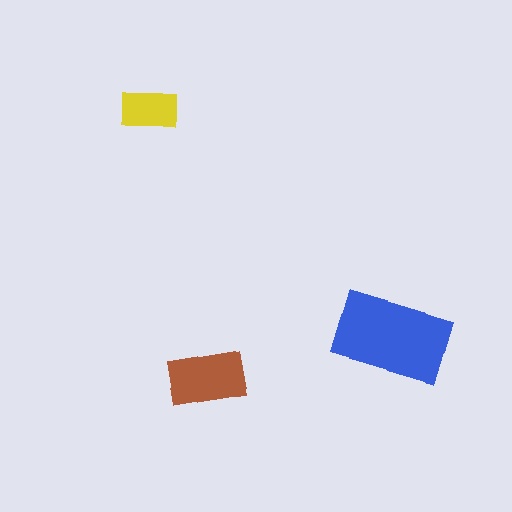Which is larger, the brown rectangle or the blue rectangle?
The blue one.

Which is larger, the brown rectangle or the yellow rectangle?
The brown one.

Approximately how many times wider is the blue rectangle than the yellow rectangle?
About 2 times wider.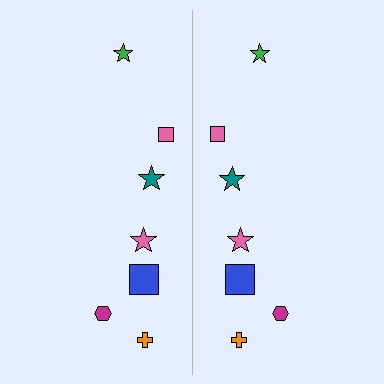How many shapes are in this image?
There are 14 shapes in this image.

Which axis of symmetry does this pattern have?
The pattern has a vertical axis of symmetry running through the center of the image.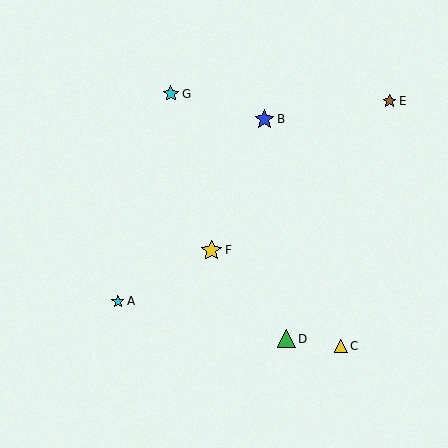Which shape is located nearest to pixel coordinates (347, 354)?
The yellow triangle (labeled C) at (341, 346) is nearest to that location.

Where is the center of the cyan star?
The center of the cyan star is at (118, 301).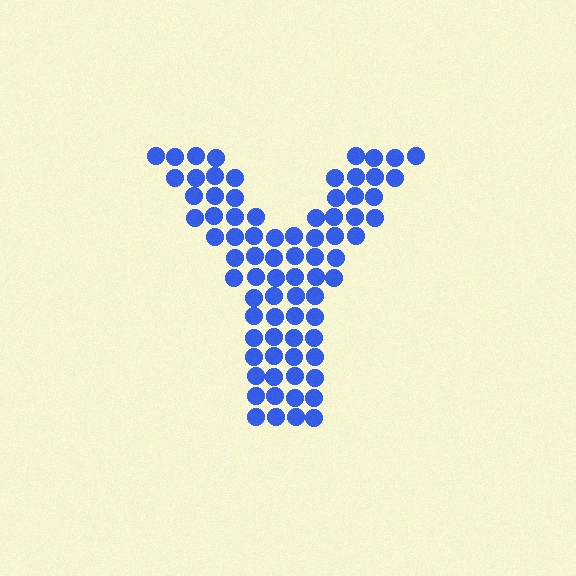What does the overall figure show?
The overall figure shows the letter Y.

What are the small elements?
The small elements are circles.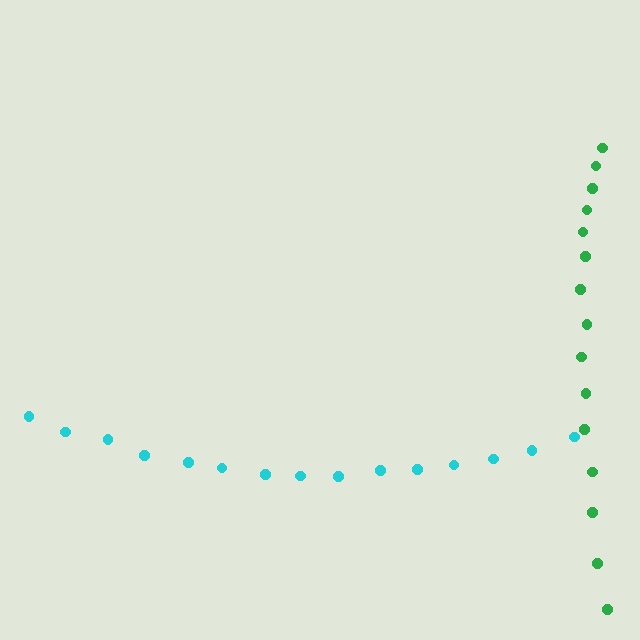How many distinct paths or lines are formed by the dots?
There are 2 distinct paths.